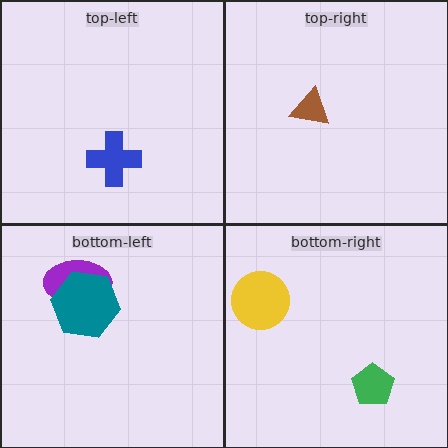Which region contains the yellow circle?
The bottom-right region.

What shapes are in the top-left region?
The blue cross.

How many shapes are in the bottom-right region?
2.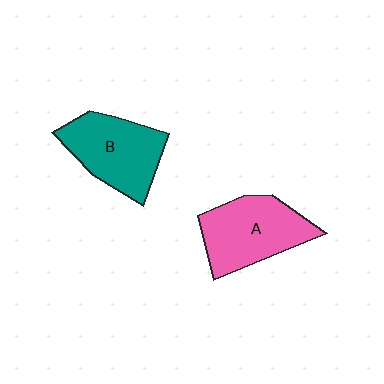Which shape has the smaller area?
Shape B (teal).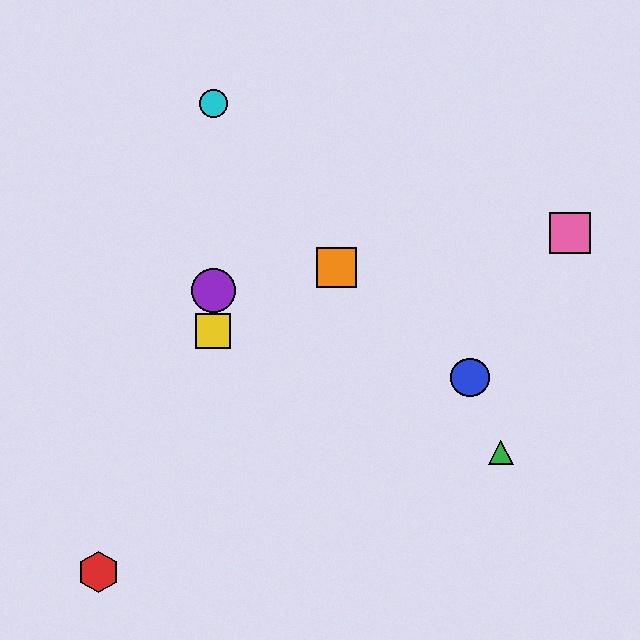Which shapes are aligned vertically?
The yellow square, the purple circle, the cyan circle are aligned vertically.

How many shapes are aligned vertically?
3 shapes (the yellow square, the purple circle, the cyan circle) are aligned vertically.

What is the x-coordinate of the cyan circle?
The cyan circle is at x≈213.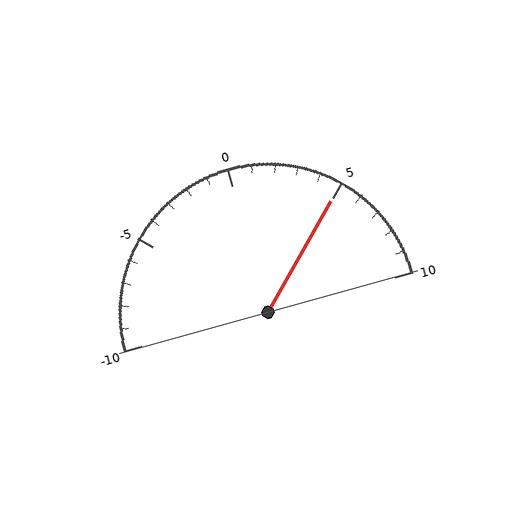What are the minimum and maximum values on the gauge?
The gauge ranges from -10 to 10.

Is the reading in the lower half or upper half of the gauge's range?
The reading is in the upper half of the range (-10 to 10).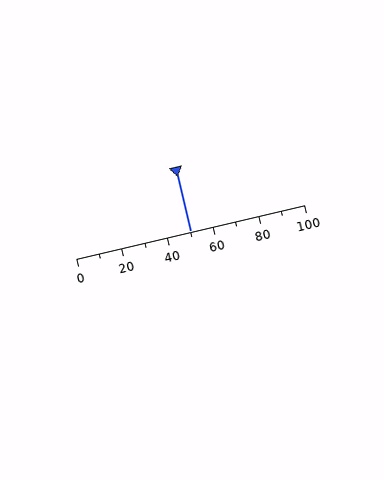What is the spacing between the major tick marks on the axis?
The major ticks are spaced 20 apart.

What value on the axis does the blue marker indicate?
The marker indicates approximately 50.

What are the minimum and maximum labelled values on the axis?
The axis runs from 0 to 100.